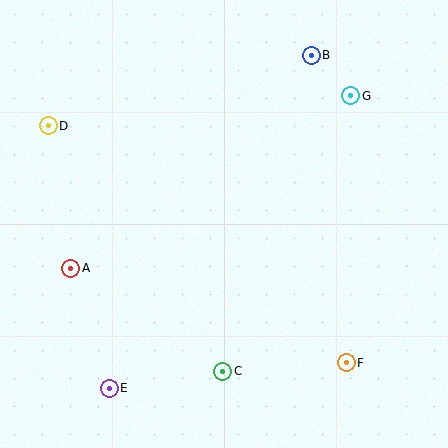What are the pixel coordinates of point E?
Point E is at (109, 388).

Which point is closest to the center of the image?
Point C at (223, 371) is closest to the center.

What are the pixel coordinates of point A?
Point A is at (71, 268).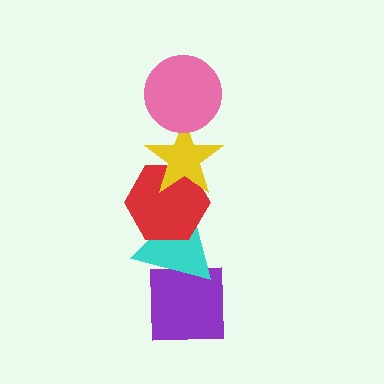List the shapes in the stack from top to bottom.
From top to bottom: the pink circle, the yellow star, the red hexagon, the cyan triangle, the purple square.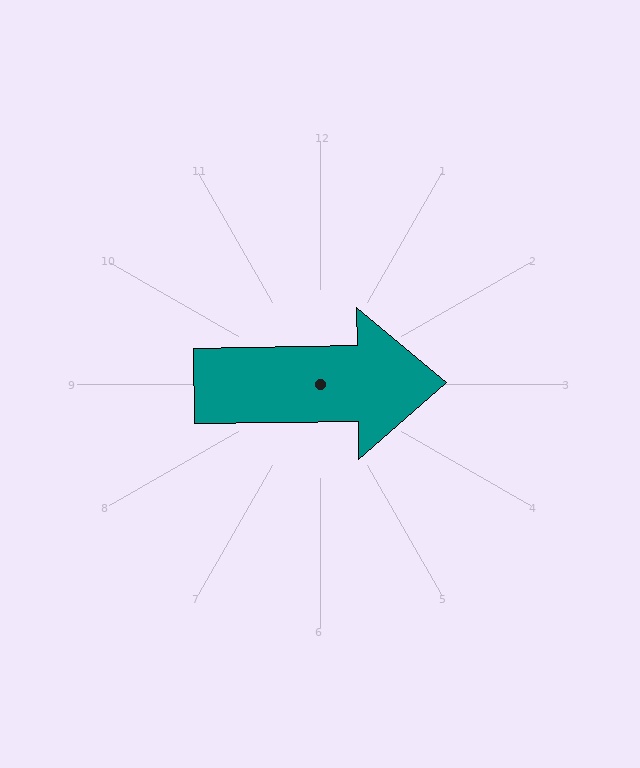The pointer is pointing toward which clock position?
Roughly 3 o'clock.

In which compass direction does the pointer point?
East.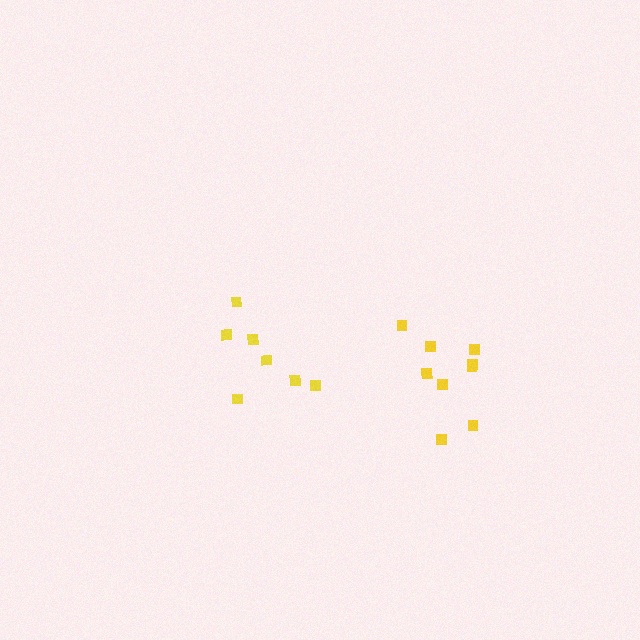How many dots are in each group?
Group 1: 9 dots, Group 2: 7 dots (16 total).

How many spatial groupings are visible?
There are 2 spatial groupings.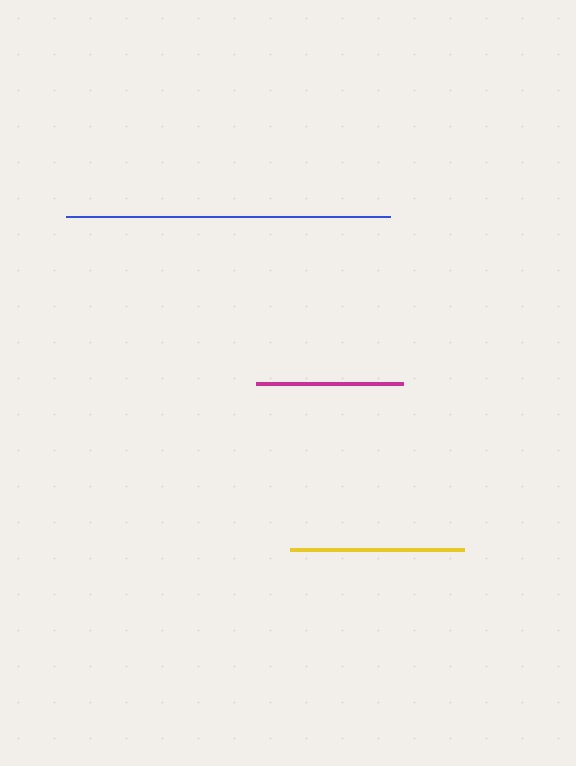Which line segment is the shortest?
The magenta line is the shortest at approximately 147 pixels.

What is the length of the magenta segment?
The magenta segment is approximately 147 pixels long.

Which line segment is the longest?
The blue line is the longest at approximately 324 pixels.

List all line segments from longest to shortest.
From longest to shortest: blue, yellow, magenta.